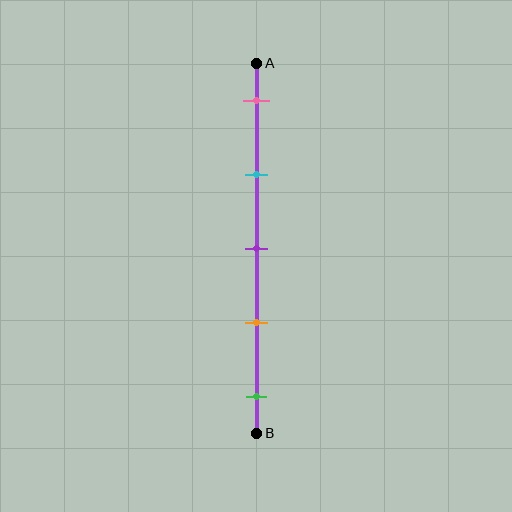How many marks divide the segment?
There are 5 marks dividing the segment.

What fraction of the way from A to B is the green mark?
The green mark is approximately 90% (0.9) of the way from A to B.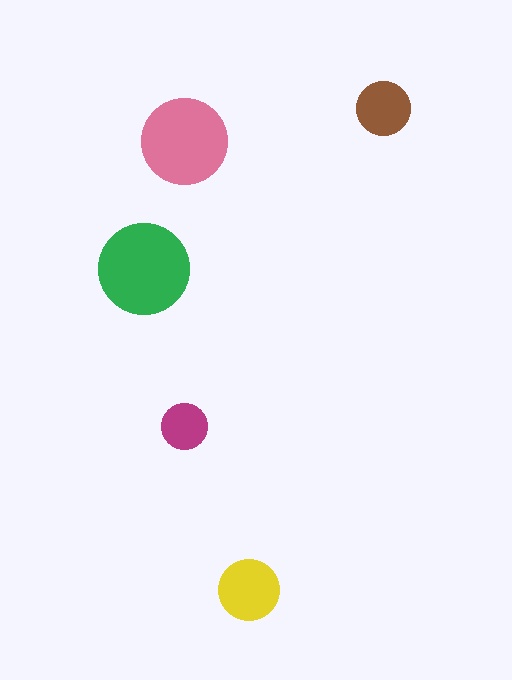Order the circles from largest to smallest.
the green one, the pink one, the yellow one, the brown one, the magenta one.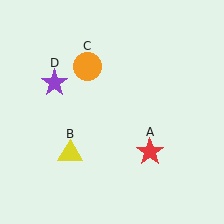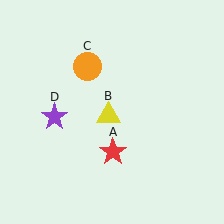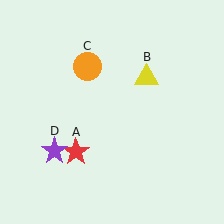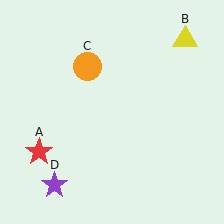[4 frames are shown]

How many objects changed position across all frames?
3 objects changed position: red star (object A), yellow triangle (object B), purple star (object D).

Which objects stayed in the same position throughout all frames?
Orange circle (object C) remained stationary.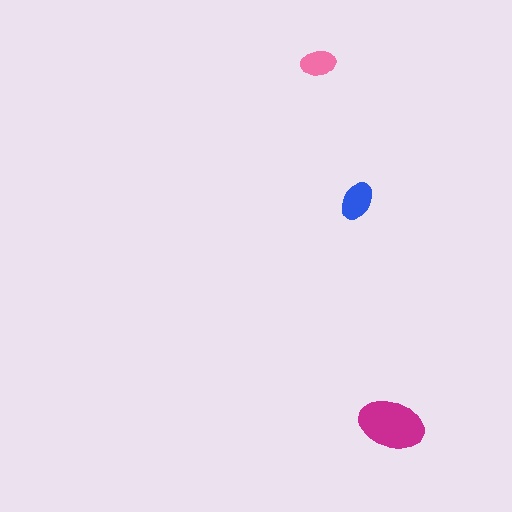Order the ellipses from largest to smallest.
the magenta one, the blue one, the pink one.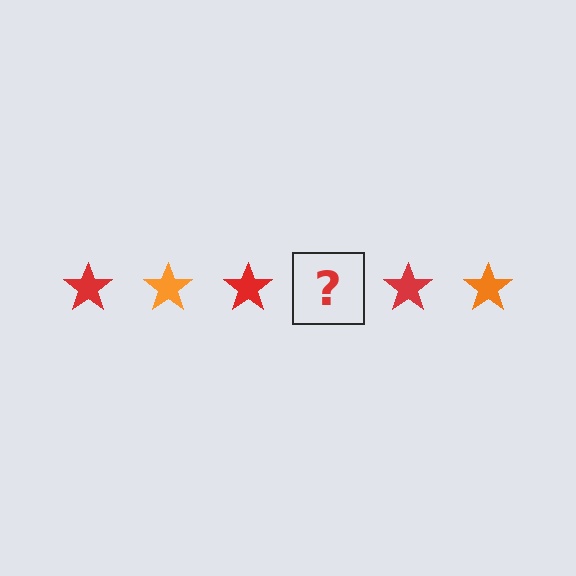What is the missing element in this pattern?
The missing element is an orange star.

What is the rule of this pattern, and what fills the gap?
The rule is that the pattern cycles through red, orange stars. The gap should be filled with an orange star.